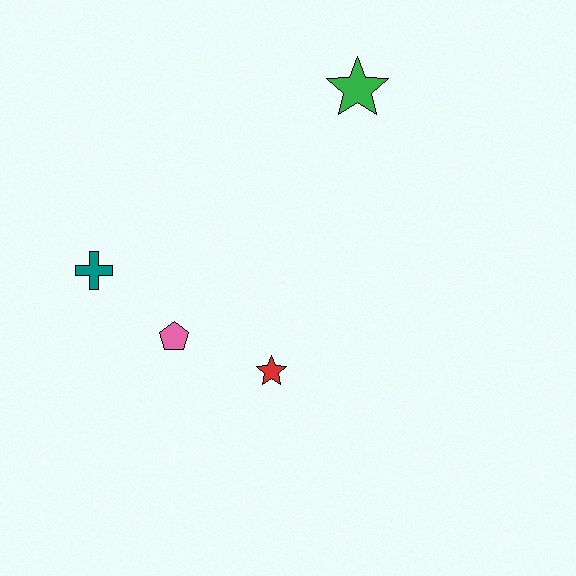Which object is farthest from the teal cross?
The green star is farthest from the teal cross.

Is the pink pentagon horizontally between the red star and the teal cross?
Yes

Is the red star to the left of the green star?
Yes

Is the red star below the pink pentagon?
Yes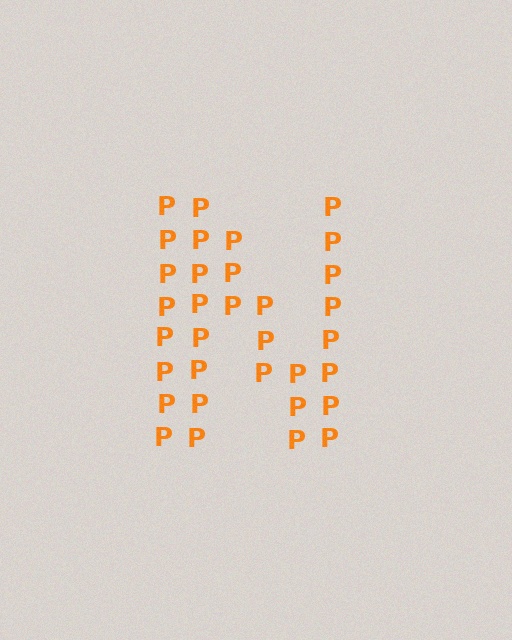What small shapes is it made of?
It is made of small letter P's.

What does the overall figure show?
The overall figure shows the letter N.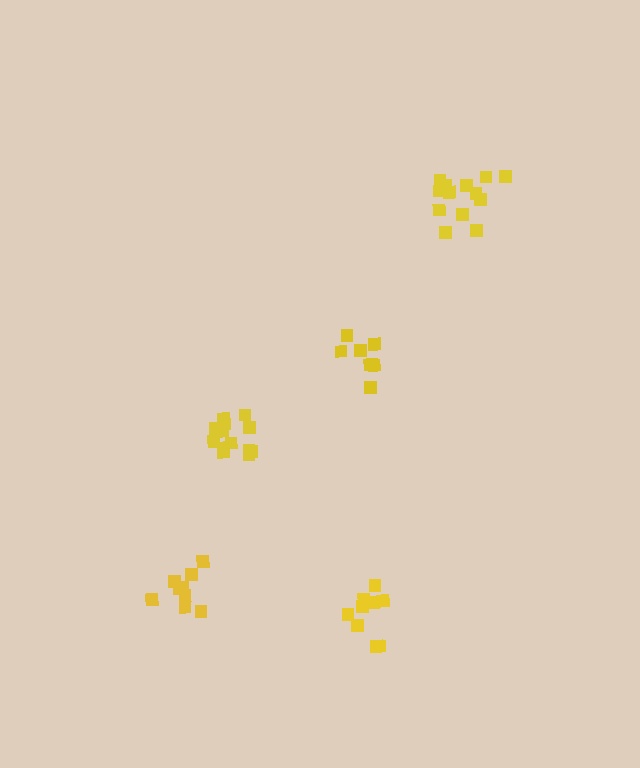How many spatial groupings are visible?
There are 5 spatial groupings.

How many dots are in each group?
Group 1: 13 dots, Group 2: 13 dots, Group 3: 8 dots, Group 4: 9 dots, Group 5: 10 dots (53 total).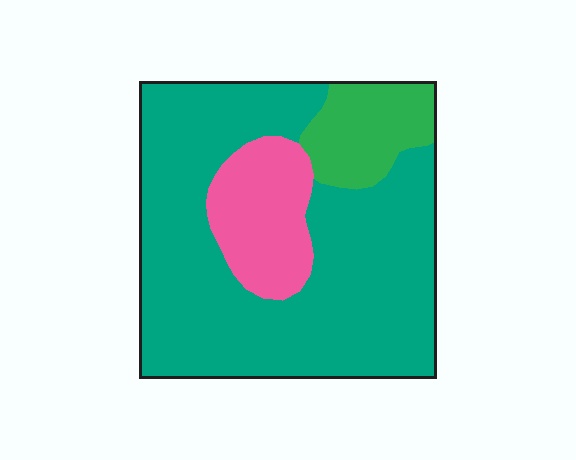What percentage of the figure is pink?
Pink takes up less than a sixth of the figure.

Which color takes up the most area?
Teal, at roughly 70%.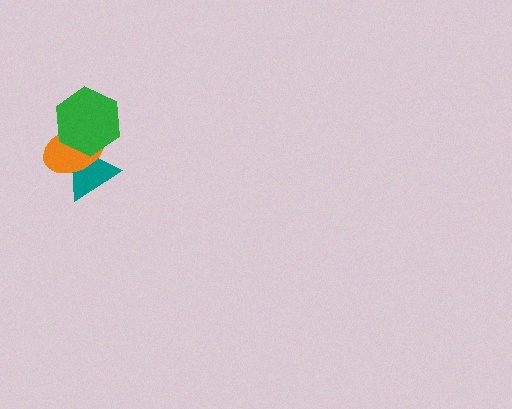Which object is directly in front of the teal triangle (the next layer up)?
The orange ellipse is directly in front of the teal triangle.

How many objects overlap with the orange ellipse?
2 objects overlap with the orange ellipse.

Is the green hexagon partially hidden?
No, no other shape covers it.